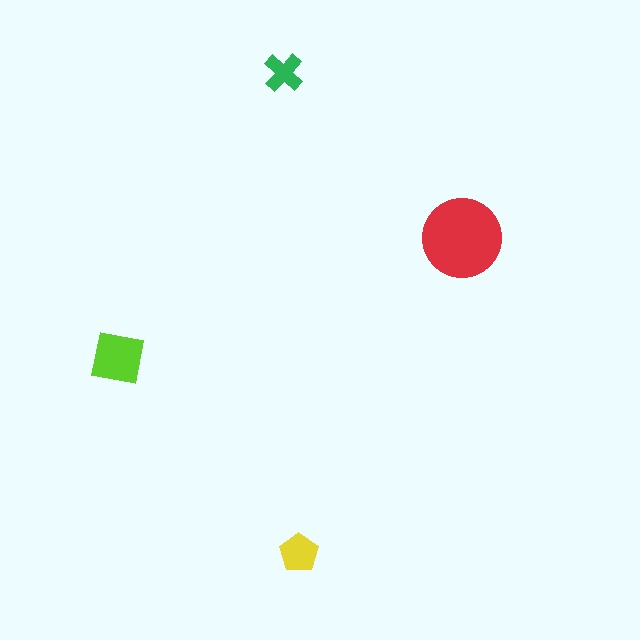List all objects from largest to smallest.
The red circle, the lime square, the yellow pentagon, the green cross.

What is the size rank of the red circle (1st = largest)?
1st.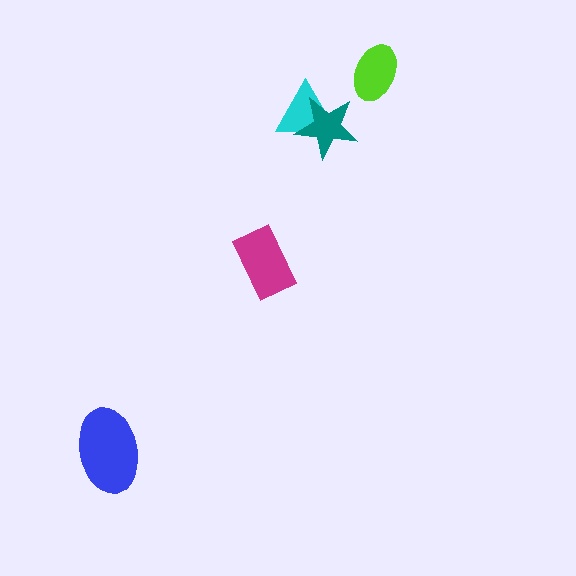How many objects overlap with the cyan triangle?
1 object overlaps with the cyan triangle.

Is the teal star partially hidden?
No, no other shape covers it.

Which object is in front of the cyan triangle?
The teal star is in front of the cyan triangle.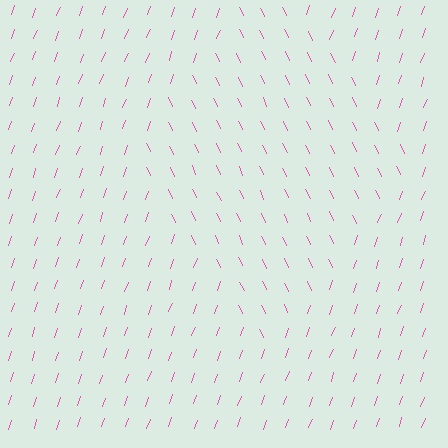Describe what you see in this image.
The image is filled with small pink line segments. A diamond region in the image has lines oriented differently from the surrounding lines, creating a visible texture boundary.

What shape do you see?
I see a diamond.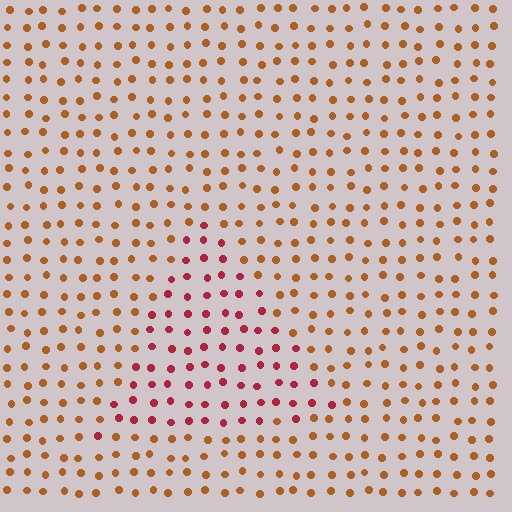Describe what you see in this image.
The image is filled with small brown elements in a uniform arrangement. A triangle-shaped region is visible where the elements are tinted to a slightly different hue, forming a subtle color boundary.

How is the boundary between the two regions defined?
The boundary is defined purely by a slight shift in hue (about 38 degrees). Spacing, size, and orientation are identical on both sides.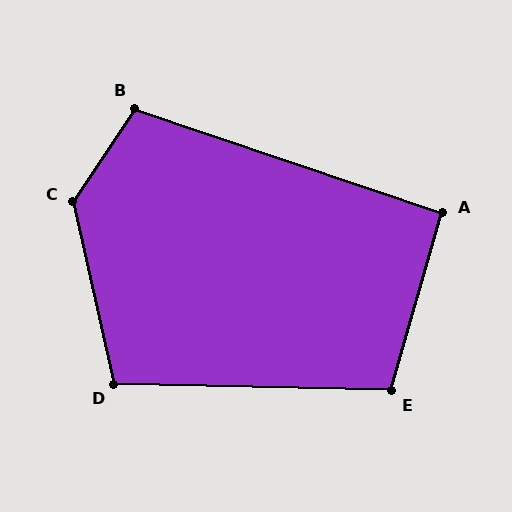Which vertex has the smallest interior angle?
A, at approximately 93 degrees.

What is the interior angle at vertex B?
Approximately 105 degrees (obtuse).